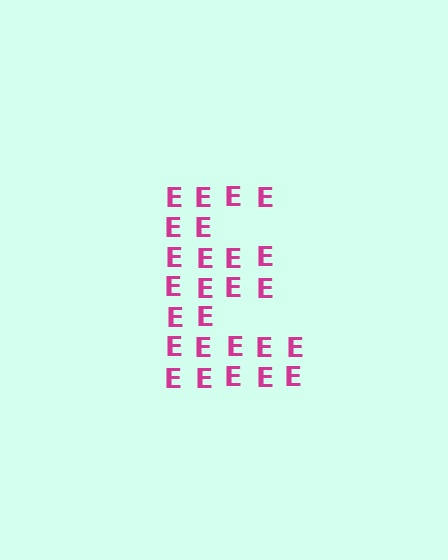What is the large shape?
The large shape is the letter E.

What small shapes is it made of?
It is made of small letter E's.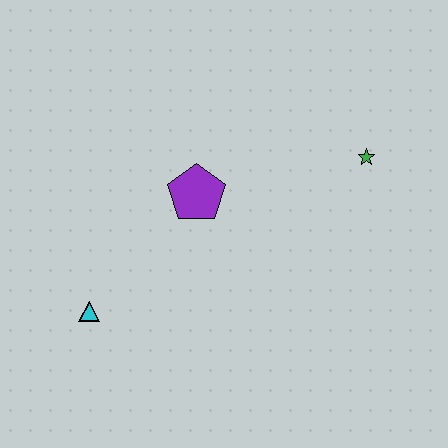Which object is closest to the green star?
The purple pentagon is closest to the green star.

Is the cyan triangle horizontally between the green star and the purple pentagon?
No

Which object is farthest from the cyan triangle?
The green star is farthest from the cyan triangle.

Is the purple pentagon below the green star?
Yes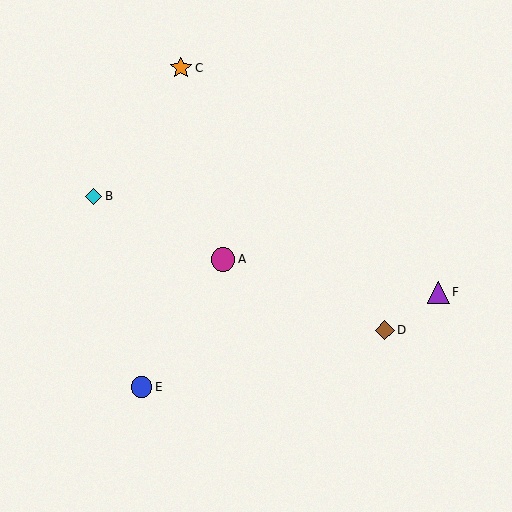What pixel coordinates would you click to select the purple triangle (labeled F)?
Click at (438, 292) to select the purple triangle F.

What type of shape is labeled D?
Shape D is a brown diamond.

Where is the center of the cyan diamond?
The center of the cyan diamond is at (94, 197).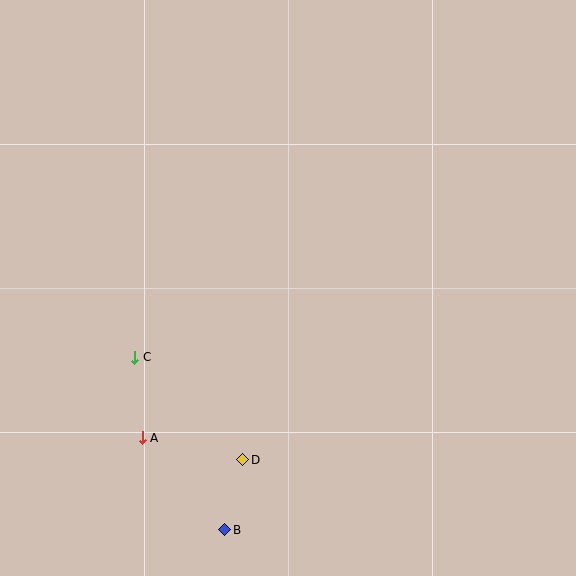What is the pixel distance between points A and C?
The distance between A and C is 81 pixels.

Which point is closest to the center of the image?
Point C at (135, 357) is closest to the center.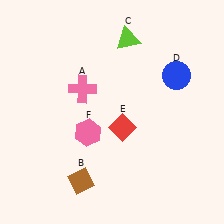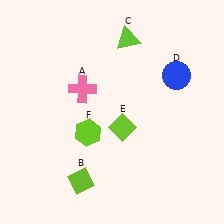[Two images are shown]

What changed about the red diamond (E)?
In Image 1, E is red. In Image 2, it changed to lime.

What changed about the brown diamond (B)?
In Image 1, B is brown. In Image 2, it changed to lime.